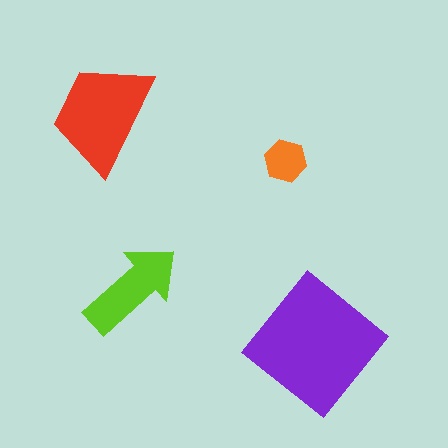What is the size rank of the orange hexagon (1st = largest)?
4th.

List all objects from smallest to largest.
The orange hexagon, the lime arrow, the red trapezoid, the purple diamond.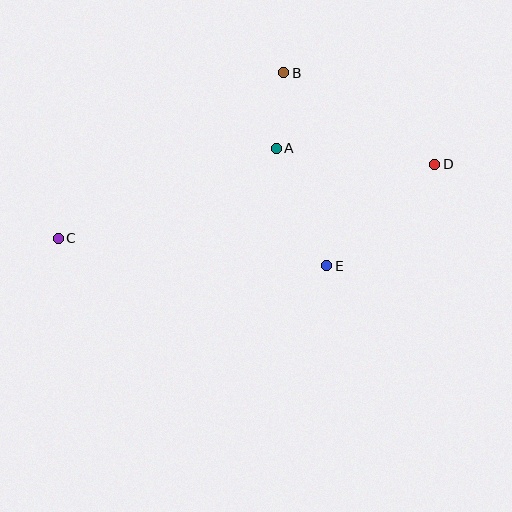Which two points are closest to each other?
Points A and B are closest to each other.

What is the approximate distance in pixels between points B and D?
The distance between B and D is approximately 176 pixels.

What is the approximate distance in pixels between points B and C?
The distance between B and C is approximately 280 pixels.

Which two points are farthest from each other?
Points C and D are farthest from each other.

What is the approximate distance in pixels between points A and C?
The distance between A and C is approximately 236 pixels.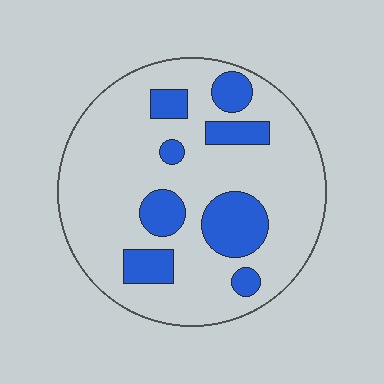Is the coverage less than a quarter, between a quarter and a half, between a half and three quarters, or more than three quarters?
Less than a quarter.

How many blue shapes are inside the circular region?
8.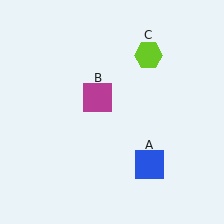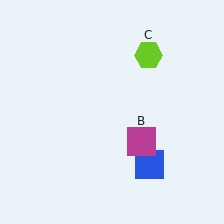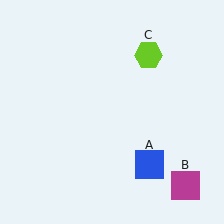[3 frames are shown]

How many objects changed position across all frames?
1 object changed position: magenta square (object B).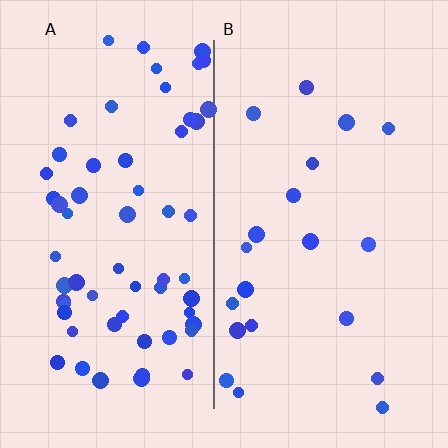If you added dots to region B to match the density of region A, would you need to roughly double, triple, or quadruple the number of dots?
Approximately triple.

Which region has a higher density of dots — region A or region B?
A (the left).